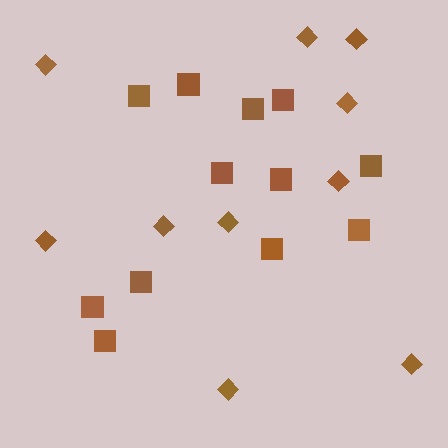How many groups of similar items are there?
There are 2 groups: one group of squares (12) and one group of diamonds (10).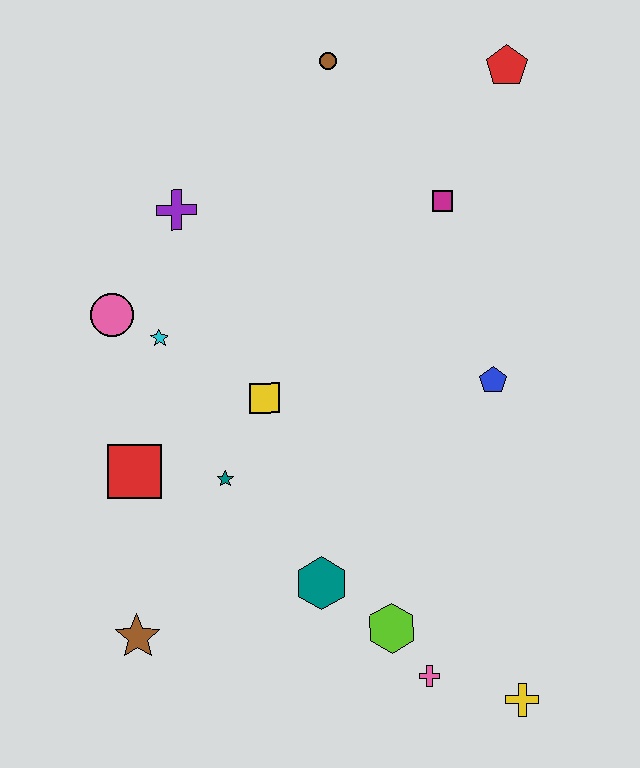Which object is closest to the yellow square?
The teal star is closest to the yellow square.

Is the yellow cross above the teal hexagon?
No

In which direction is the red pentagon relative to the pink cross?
The red pentagon is above the pink cross.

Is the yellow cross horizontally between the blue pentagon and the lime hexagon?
No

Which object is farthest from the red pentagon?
The brown star is farthest from the red pentagon.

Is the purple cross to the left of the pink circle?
No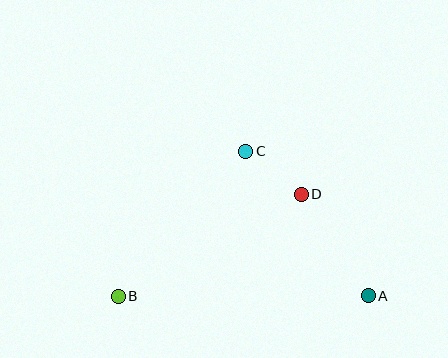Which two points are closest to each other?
Points C and D are closest to each other.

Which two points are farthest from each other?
Points A and B are farthest from each other.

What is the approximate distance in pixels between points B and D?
The distance between B and D is approximately 210 pixels.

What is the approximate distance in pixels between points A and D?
The distance between A and D is approximately 122 pixels.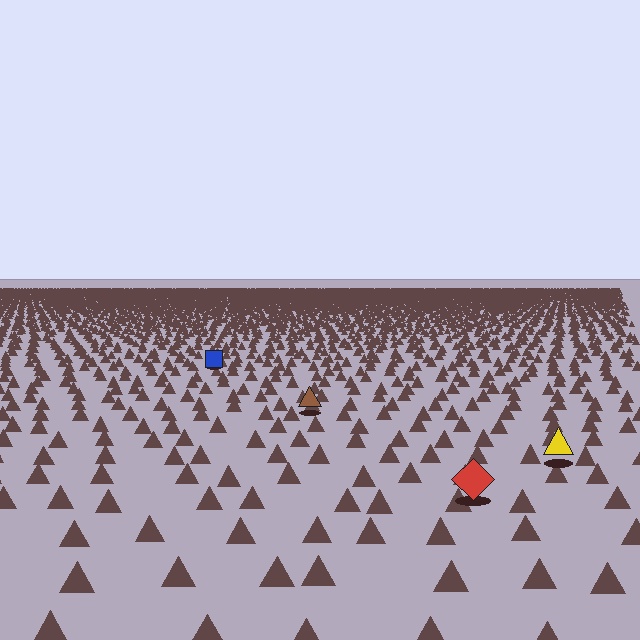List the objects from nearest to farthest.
From nearest to farthest: the red diamond, the yellow triangle, the brown triangle, the blue square.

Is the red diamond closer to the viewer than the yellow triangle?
Yes. The red diamond is closer — you can tell from the texture gradient: the ground texture is coarser near it.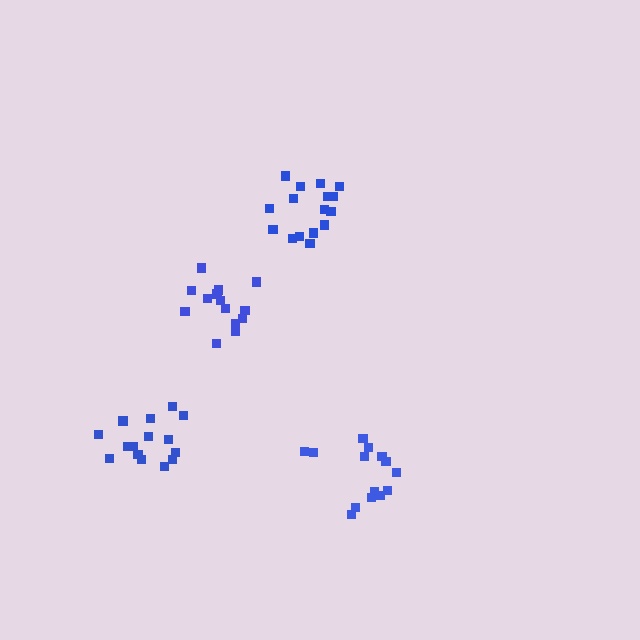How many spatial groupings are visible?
There are 4 spatial groupings.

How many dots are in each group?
Group 1: 16 dots, Group 2: 14 dots, Group 3: 14 dots, Group 4: 15 dots (59 total).